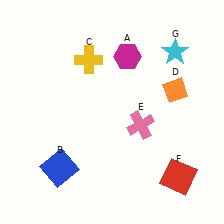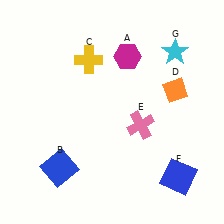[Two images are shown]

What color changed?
The square (F) changed from red in Image 1 to blue in Image 2.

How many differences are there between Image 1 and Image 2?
There is 1 difference between the two images.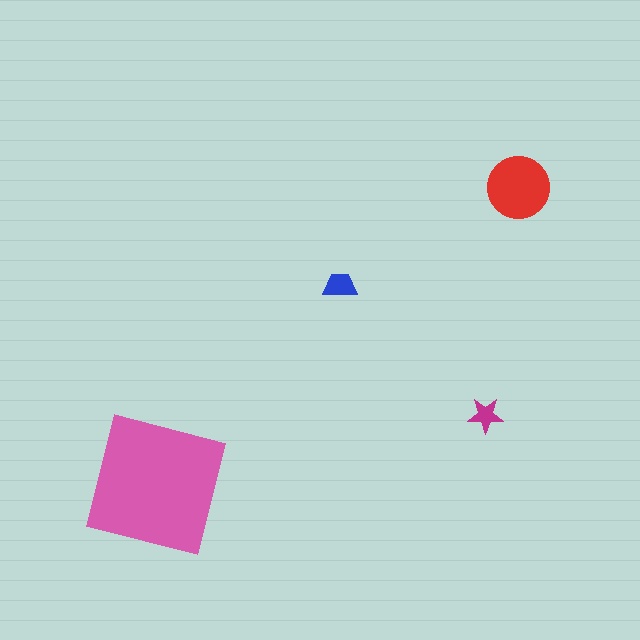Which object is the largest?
The pink square.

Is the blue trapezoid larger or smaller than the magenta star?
Larger.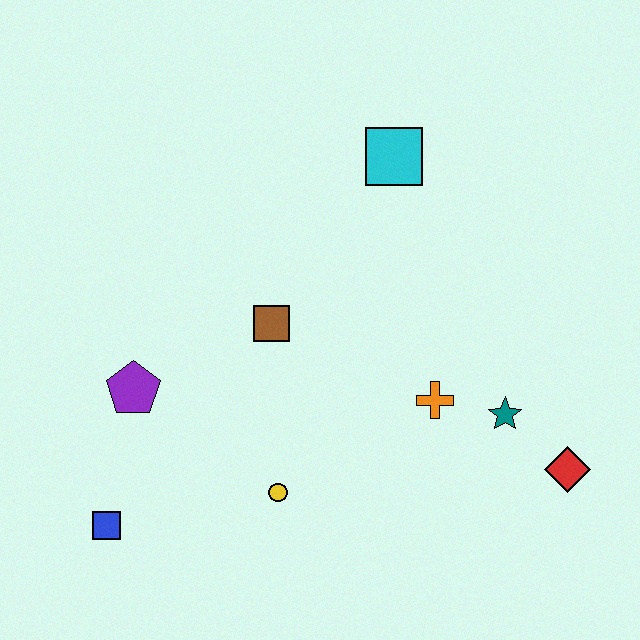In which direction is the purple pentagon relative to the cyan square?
The purple pentagon is to the left of the cyan square.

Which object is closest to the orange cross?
The teal star is closest to the orange cross.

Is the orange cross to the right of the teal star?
No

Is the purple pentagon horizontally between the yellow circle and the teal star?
No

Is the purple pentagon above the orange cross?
Yes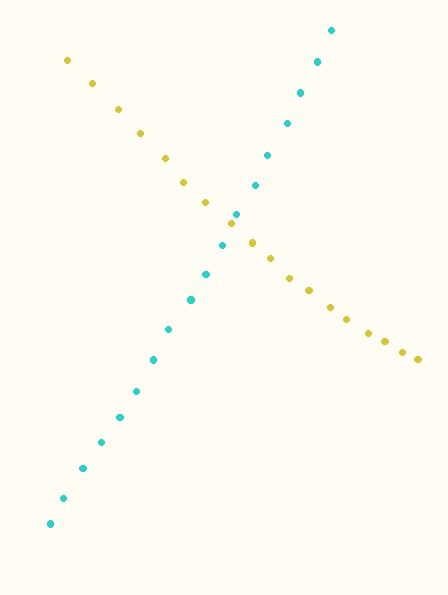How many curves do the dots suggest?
There are 2 distinct paths.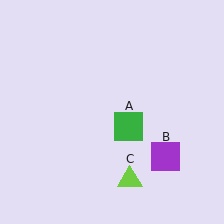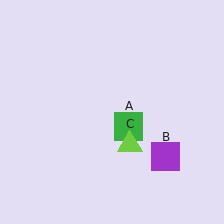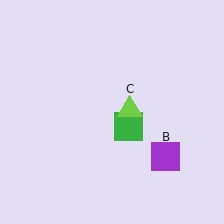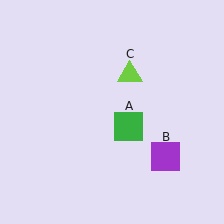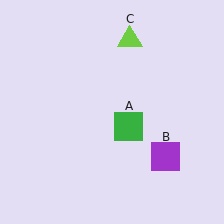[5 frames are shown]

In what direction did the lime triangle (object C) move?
The lime triangle (object C) moved up.